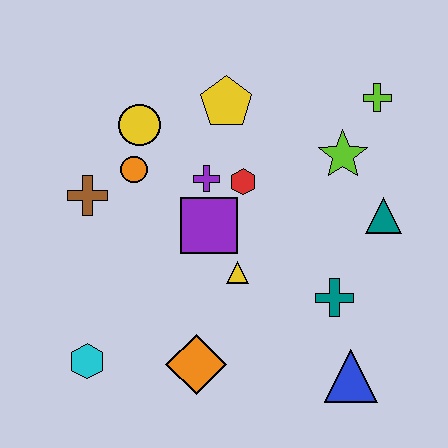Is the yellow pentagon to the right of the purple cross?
Yes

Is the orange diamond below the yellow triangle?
Yes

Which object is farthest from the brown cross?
The blue triangle is farthest from the brown cross.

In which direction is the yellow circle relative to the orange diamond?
The yellow circle is above the orange diamond.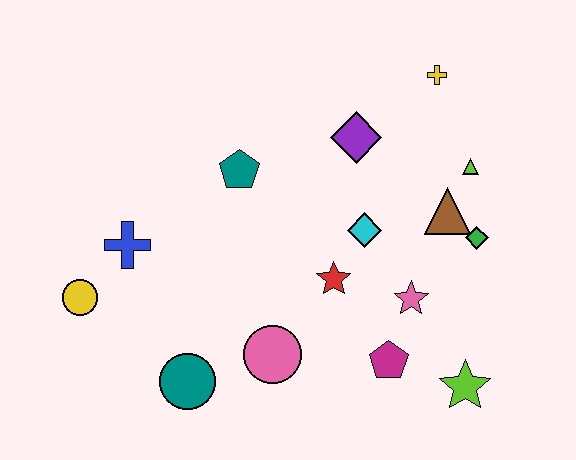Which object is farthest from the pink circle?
The yellow cross is farthest from the pink circle.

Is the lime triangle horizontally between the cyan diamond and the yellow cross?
No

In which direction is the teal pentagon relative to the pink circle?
The teal pentagon is above the pink circle.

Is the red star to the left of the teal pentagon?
No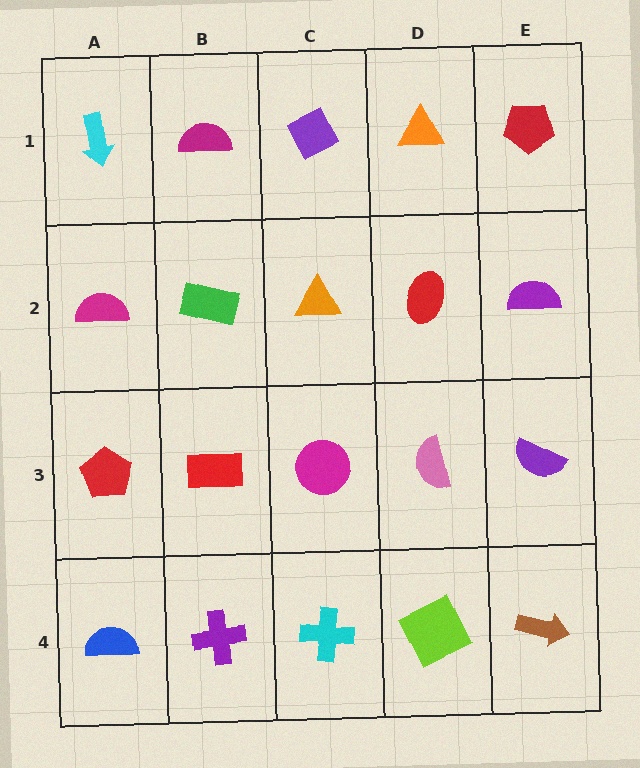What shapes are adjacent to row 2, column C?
A purple diamond (row 1, column C), a magenta circle (row 3, column C), a green rectangle (row 2, column B), a red ellipse (row 2, column D).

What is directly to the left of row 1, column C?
A magenta semicircle.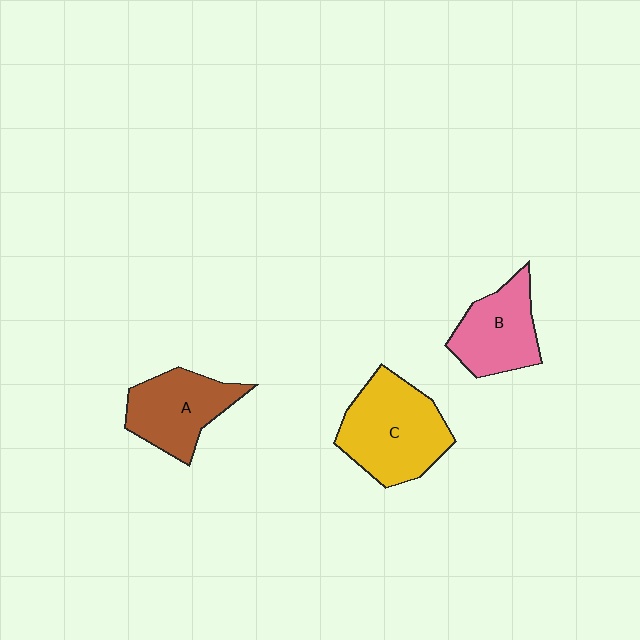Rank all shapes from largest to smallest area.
From largest to smallest: C (yellow), A (brown), B (pink).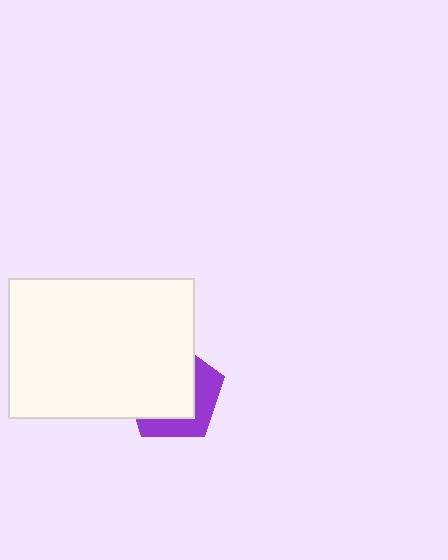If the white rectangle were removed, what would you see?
You would see the complete purple pentagon.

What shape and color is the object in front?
The object in front is a white rectangle.